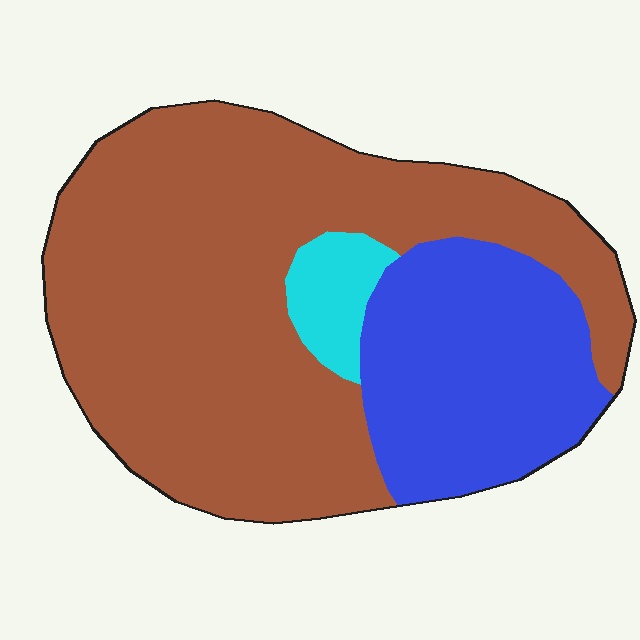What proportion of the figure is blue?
Blue covers 27% of the figure.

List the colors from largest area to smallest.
From largest to smallest: brown, blue, cyan.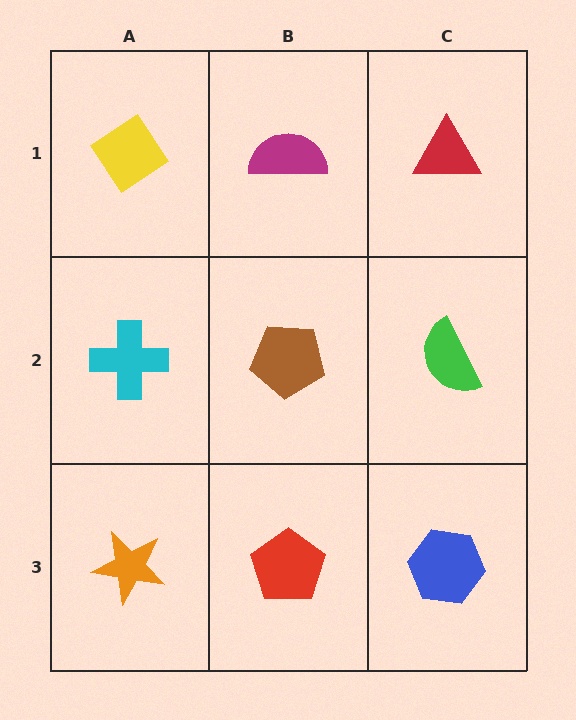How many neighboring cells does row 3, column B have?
3.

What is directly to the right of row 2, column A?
A brown pentagon.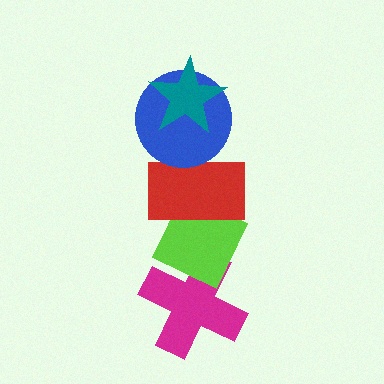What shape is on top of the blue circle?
The teal star is on top of the blue circle.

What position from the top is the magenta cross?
The magenta cross is 5th from the top.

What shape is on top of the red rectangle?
The blue circle is on top of the red rectangle.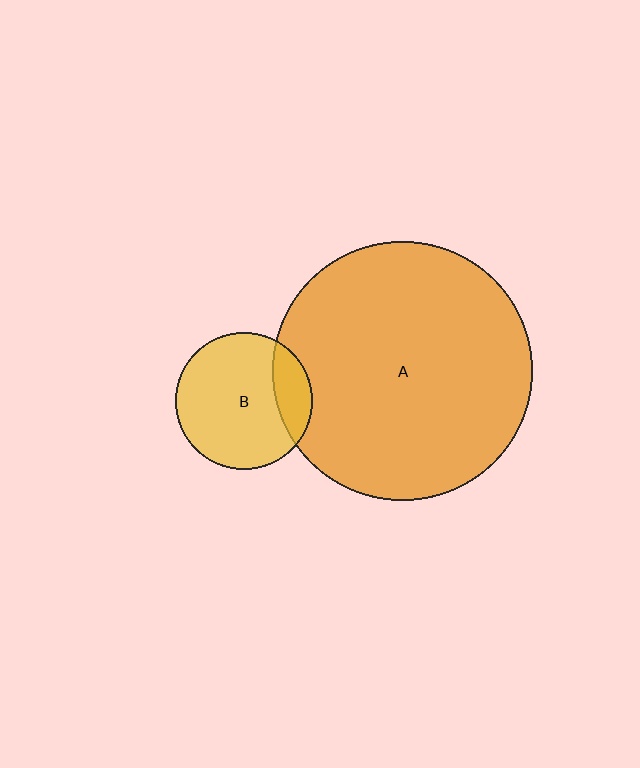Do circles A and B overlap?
Yes.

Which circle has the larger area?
Circle A (orange).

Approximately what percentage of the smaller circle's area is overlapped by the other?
Approximately 20%.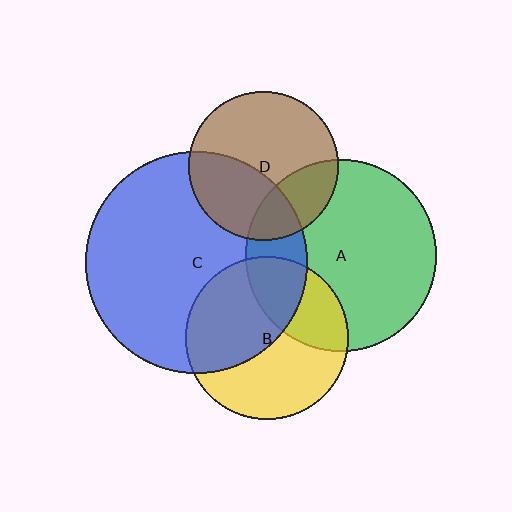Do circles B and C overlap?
Yes.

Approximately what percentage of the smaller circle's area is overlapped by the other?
Approximately 50%.